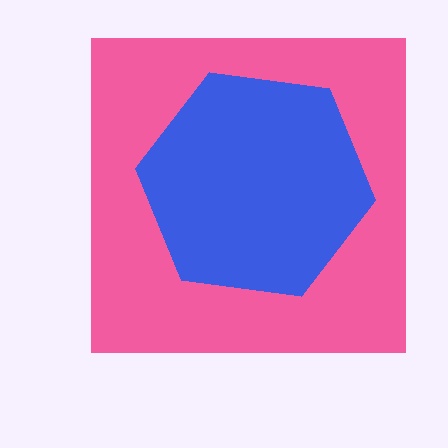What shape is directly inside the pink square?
The blue hexagon.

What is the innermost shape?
The blue hexagon.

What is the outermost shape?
The pink square.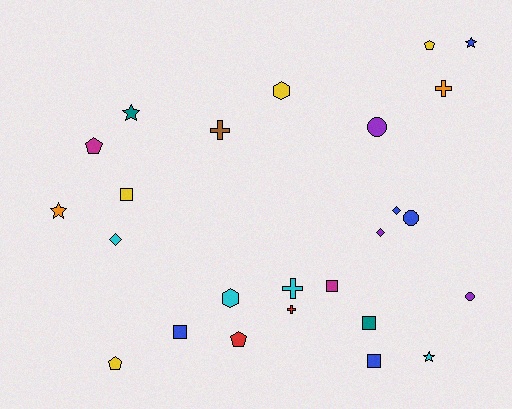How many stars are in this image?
There are 4 stars.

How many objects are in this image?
There are 25 objects.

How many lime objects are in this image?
There are no lime objects.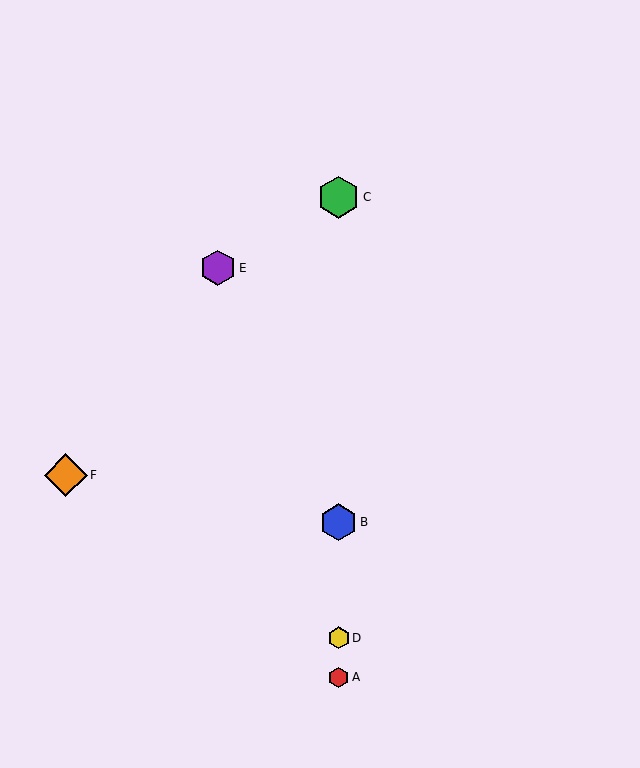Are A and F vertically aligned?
No, A is at x≈339 and F is at x≈66.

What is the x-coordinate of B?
Object B is at x≈339.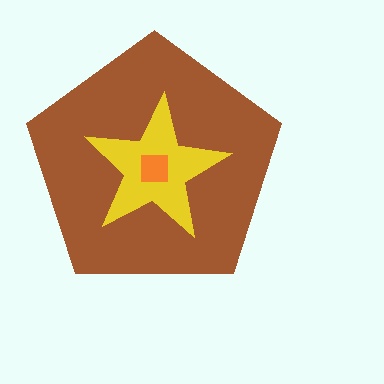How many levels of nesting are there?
3.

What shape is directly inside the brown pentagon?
The yellow star.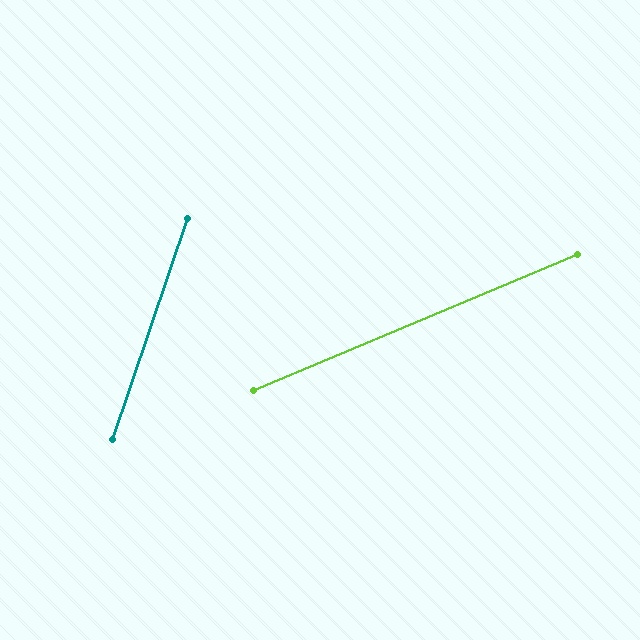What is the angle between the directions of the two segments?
Approximately 48 degrees.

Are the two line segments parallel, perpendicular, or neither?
Neither parallel nor perpendicular — they differ by about 48°.